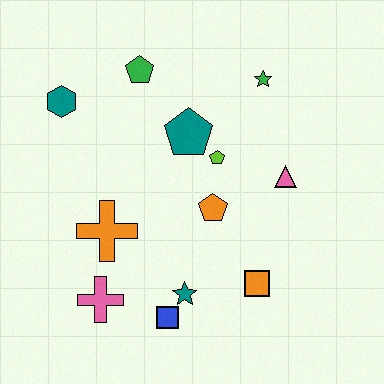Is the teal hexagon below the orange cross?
No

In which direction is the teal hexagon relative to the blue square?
The teal hexagon is above the blue square.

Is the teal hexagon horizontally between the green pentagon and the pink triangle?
No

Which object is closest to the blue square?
The teal star is closest to the blue square.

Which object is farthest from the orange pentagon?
The teal hexagon is farthest from the orange pentagon.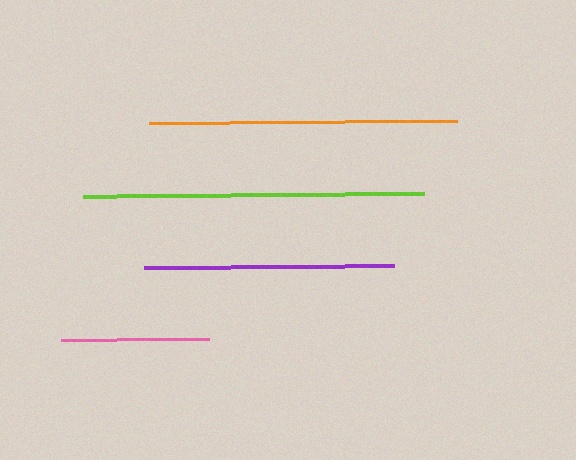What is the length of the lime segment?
The lime segment is approximately 342 pixels long.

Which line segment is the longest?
The lime line is the longest at approximately 342 pixels.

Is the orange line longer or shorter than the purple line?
The orange line is longer than the purple line.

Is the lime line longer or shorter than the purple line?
The lime line is longer than the purple line.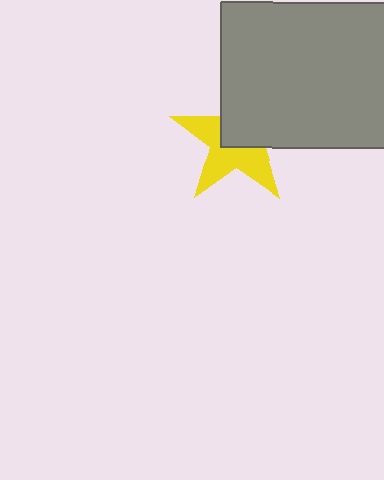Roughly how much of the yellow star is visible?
About half of it is visible (roughly 52%).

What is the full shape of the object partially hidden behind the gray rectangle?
The partially hidden object is a yellow star.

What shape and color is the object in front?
The object in front is a gray rectangle.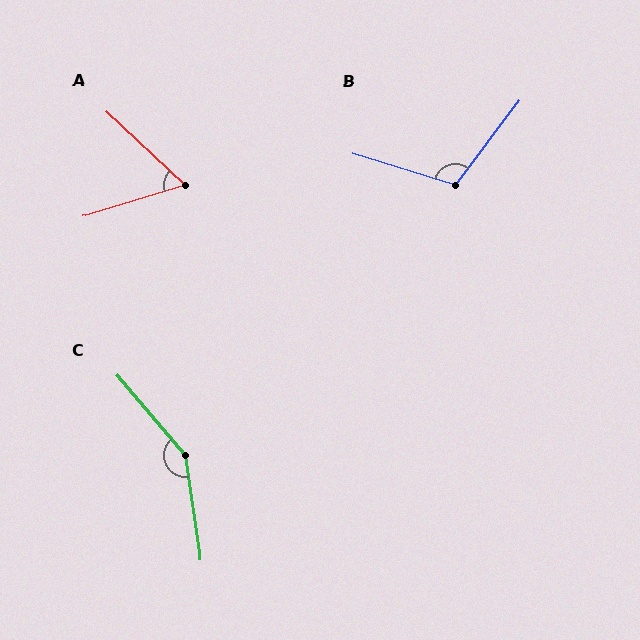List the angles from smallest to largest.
A (60°), B (110°), C (148°).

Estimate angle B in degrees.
Approximately 110 degrees.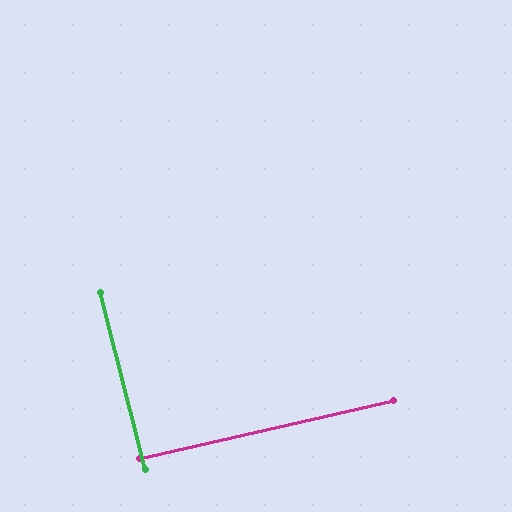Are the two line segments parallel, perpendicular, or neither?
Perpendicular — they meet at approximately 89°.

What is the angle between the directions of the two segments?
Approximately 89 degrees.